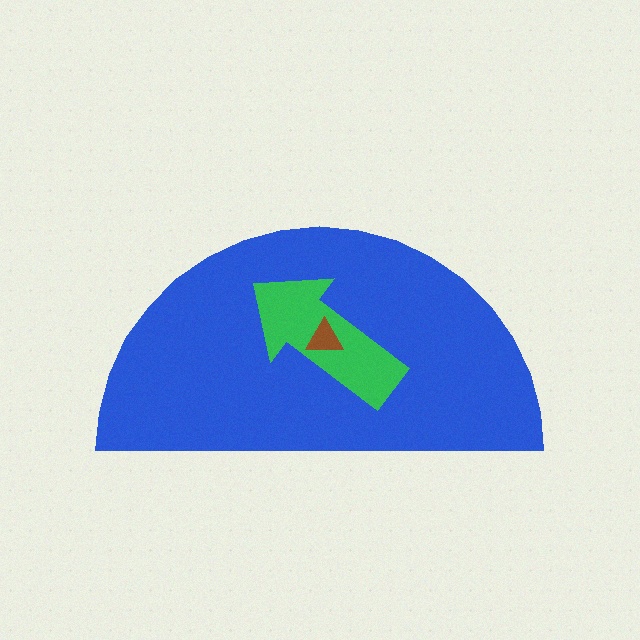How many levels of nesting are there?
3.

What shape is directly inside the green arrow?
The brown triangle.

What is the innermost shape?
The brown triangle.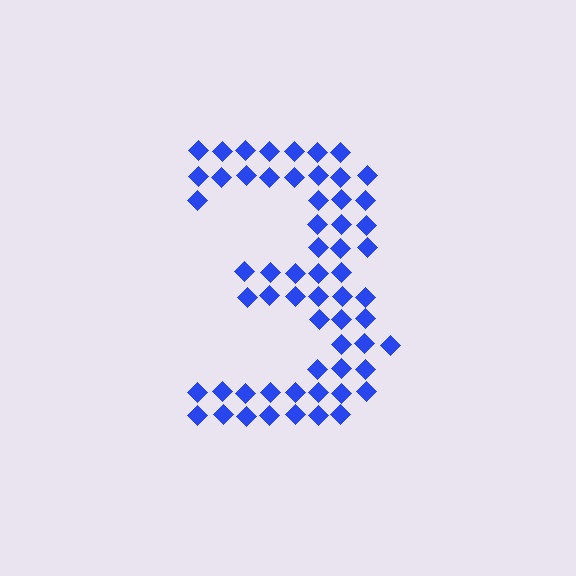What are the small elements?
The small elements are diamonds.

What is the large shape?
The large shape is the digit 3.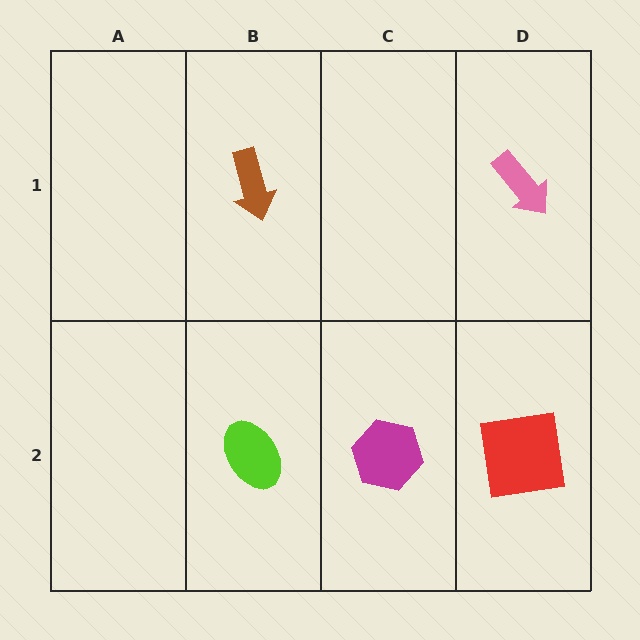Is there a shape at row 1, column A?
No, that cell is empty.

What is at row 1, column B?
A brown arrow.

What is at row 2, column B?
A lime ellipse.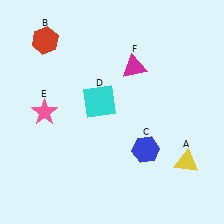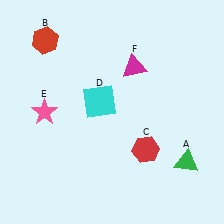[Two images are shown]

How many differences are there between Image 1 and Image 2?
There are 2 differences between the two images.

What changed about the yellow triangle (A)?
In Image 1, A is yellow. In Image 2, it changed to green.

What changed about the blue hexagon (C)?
In Image 1, C is blue. In Image 2, it changed to red.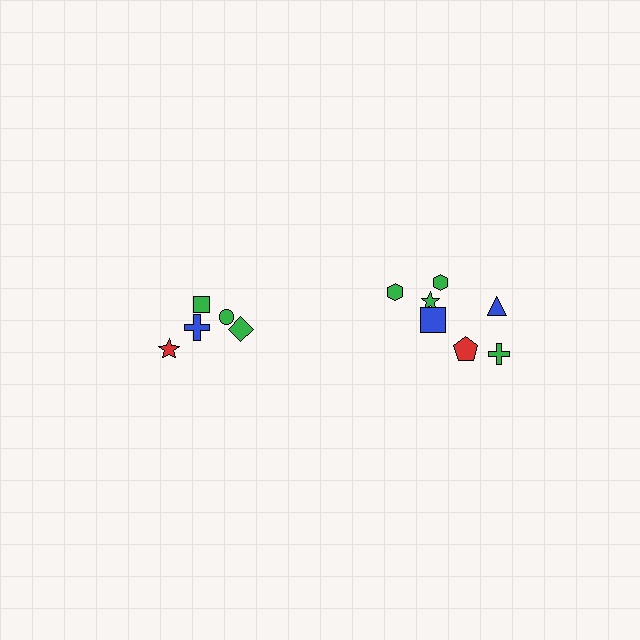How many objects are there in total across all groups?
There are 12 objects.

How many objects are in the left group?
There are 5 objects.